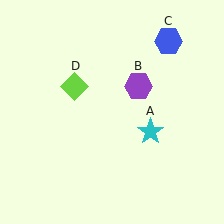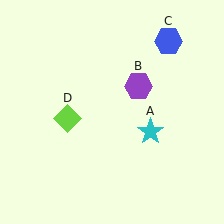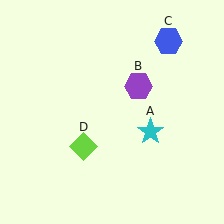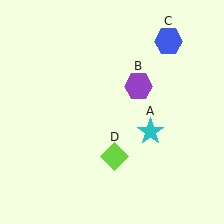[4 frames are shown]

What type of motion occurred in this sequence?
The lime diamond (object D) rotated counterclockwise around the center of the scene.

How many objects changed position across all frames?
1 object changed position: lime diamond (object D).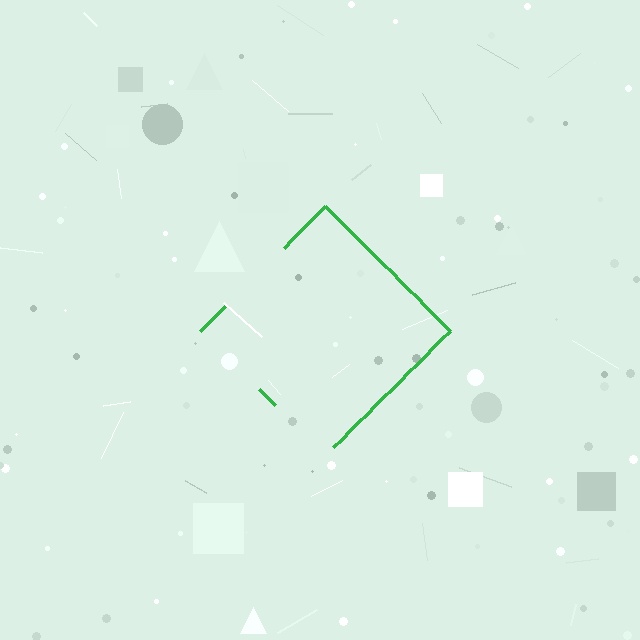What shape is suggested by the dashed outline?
The dashed outline suggests a diamond.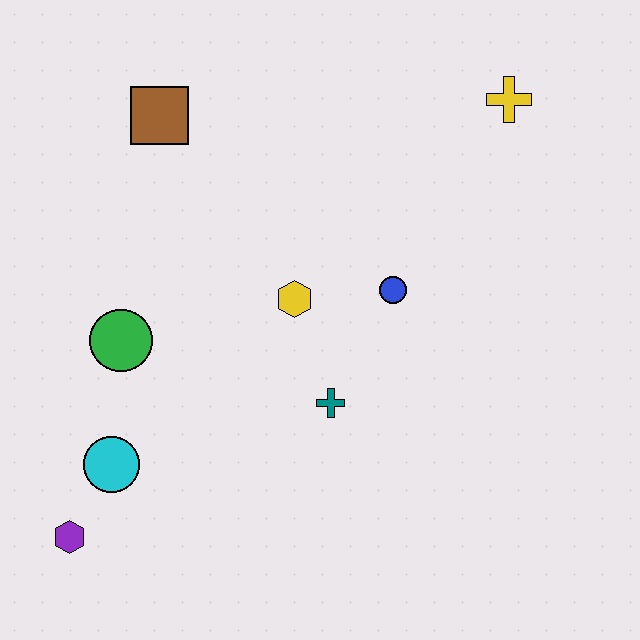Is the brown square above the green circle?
Yes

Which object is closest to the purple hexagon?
The cyan circle is closest to the purple hexagon.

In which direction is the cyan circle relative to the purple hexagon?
The cyan circle is above the purple hexagon.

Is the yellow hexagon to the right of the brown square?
Yes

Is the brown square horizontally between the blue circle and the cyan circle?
Yes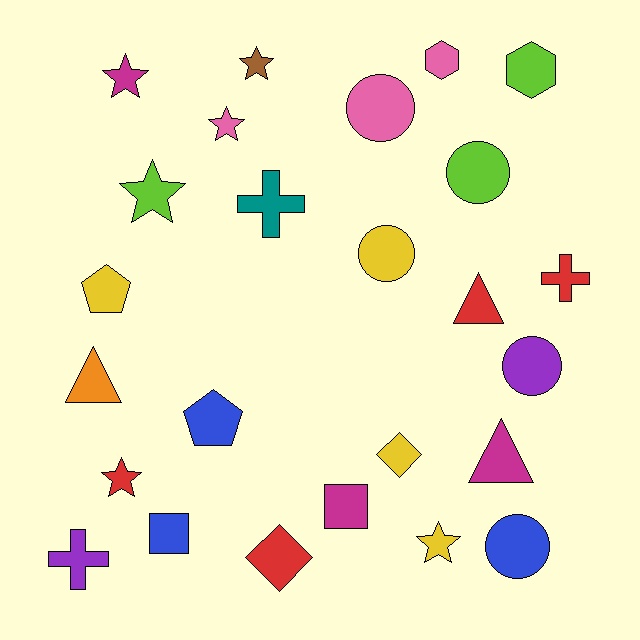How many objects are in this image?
There are 25 objects.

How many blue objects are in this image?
There are 3 blue objects.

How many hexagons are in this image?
There are 2 hexagons.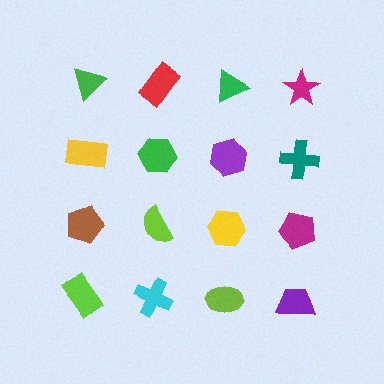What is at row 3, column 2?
A lime semicircle.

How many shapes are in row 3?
4 shapes.